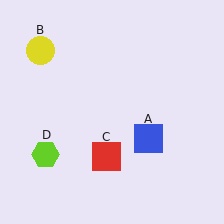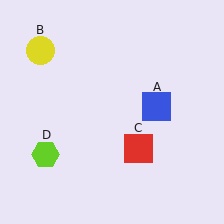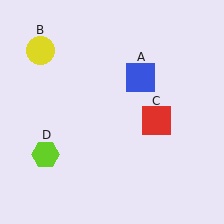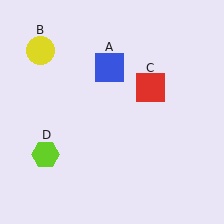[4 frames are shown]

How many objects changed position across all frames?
2 objects changed position: blue square (object A), red square (object C).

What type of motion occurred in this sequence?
The blue square (object A), red square (object C) rotated counterclockwise around the center of the scene.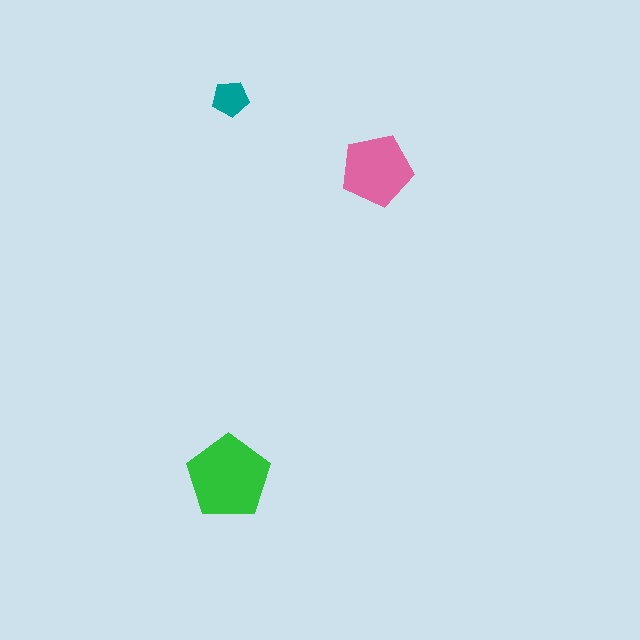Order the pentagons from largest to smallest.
the green one, the pink one, the teal one.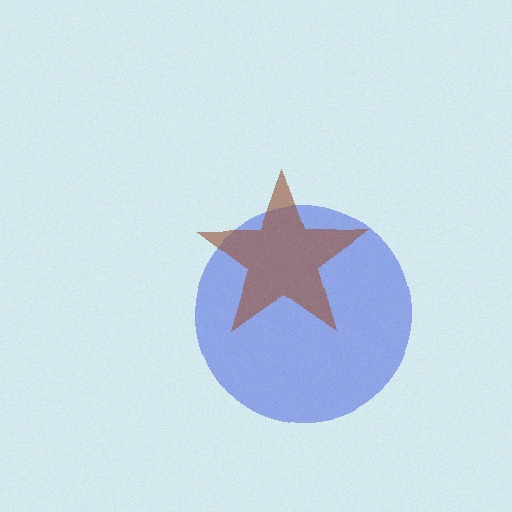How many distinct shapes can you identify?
There are 2 distinct shapes: a blue circle, a brown star.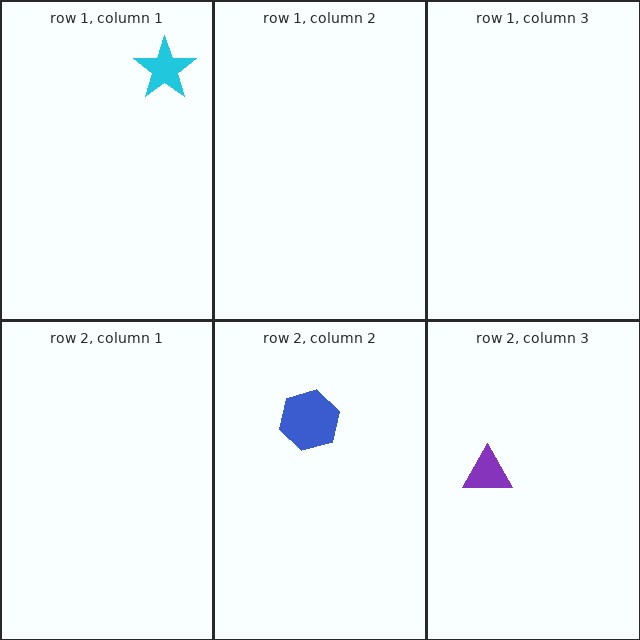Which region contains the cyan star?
The row 1, column 1 region.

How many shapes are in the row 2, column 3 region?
1.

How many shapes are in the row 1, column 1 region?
1.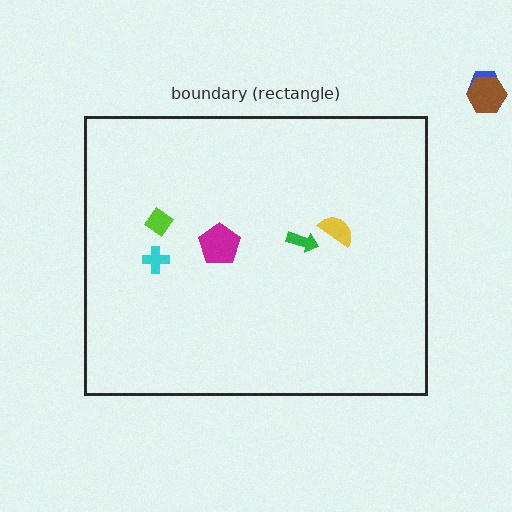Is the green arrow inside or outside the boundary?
Inside.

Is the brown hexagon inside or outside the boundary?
Outside.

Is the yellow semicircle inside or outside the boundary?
Inside.